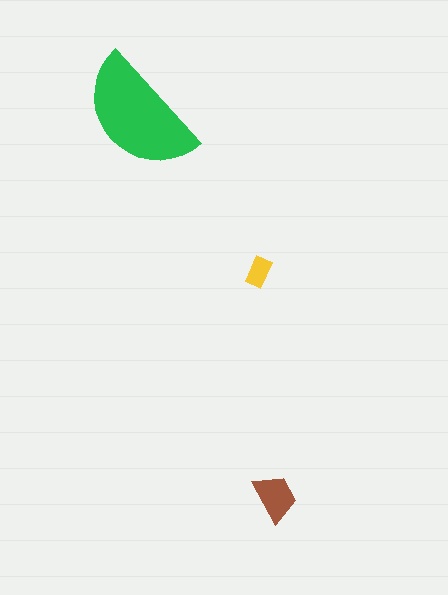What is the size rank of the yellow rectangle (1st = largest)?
3rd.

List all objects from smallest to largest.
The yellow rectangle, the brown trapezoid, the green semicircle.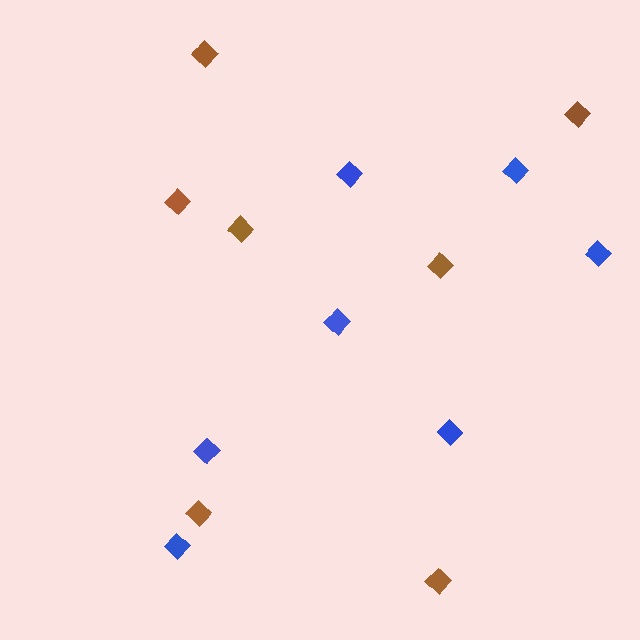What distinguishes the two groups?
There are 2 groups: one group of blue diamonds (7) and one group of brown diamonds (7).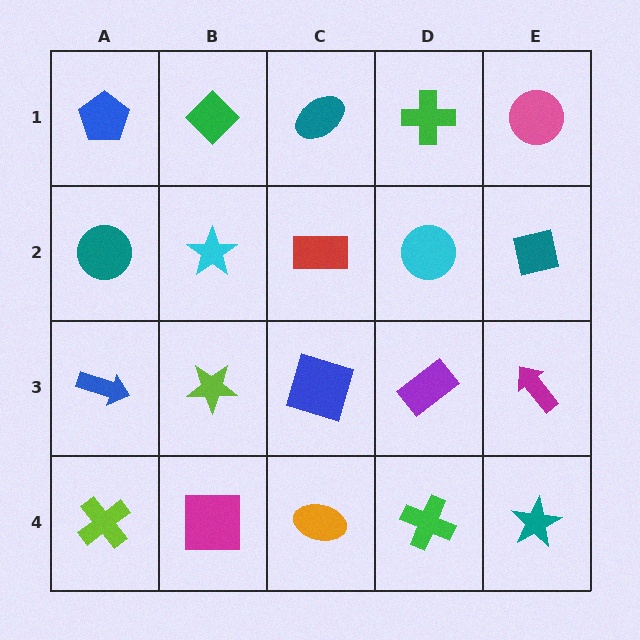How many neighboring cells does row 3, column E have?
3.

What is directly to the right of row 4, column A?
A magenta square.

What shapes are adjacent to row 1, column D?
A cyan circle (row 2, column D), a teal ellipse (row 1, column C), a pink circle (row 1, column E).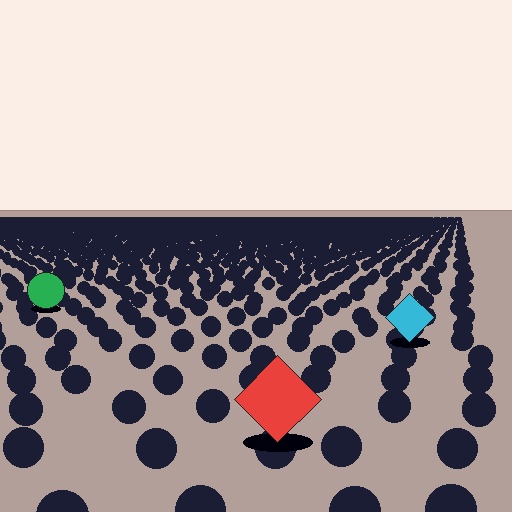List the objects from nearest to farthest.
From nearest to farthest: the red diamond, the cyan diamond, the green circle.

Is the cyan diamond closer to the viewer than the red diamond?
No. The red diamond is closer — you can tell from the texture gradient: the ground texture is coarser near it.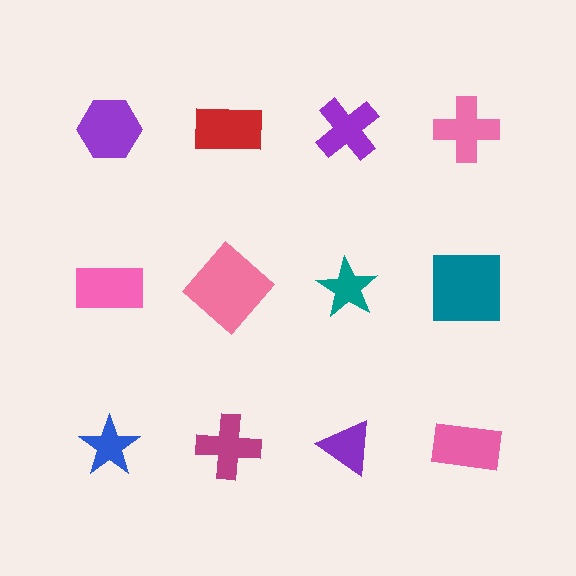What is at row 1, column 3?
A purple cross.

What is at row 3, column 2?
A magenta cross.